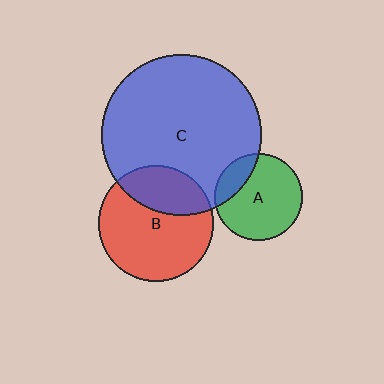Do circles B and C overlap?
Yes.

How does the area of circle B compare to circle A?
Approximately 1.7 times.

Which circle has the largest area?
Circle C (blue).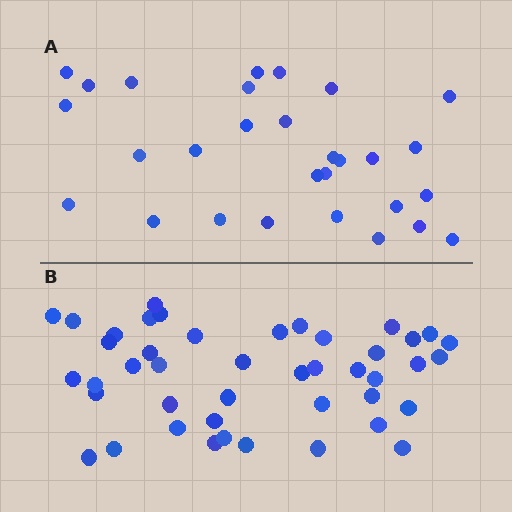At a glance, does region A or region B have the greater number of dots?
Region B (the bottom region) has more dots.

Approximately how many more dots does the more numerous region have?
Region B has approximately 15 more dots than region A.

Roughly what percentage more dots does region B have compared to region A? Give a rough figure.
About 50% more.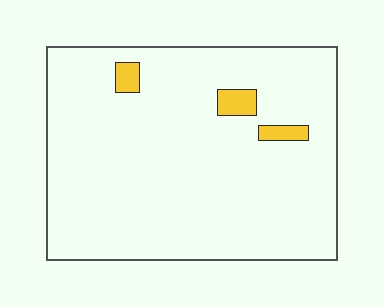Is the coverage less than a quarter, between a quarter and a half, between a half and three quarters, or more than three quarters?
Less than a quarter.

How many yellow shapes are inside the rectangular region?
3.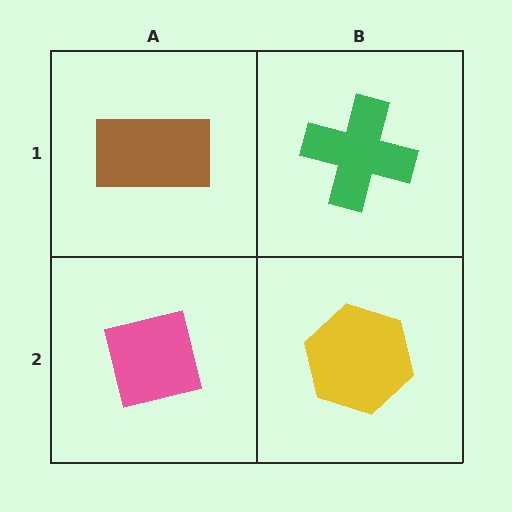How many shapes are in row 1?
2 shapes.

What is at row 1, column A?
A brown rectangle.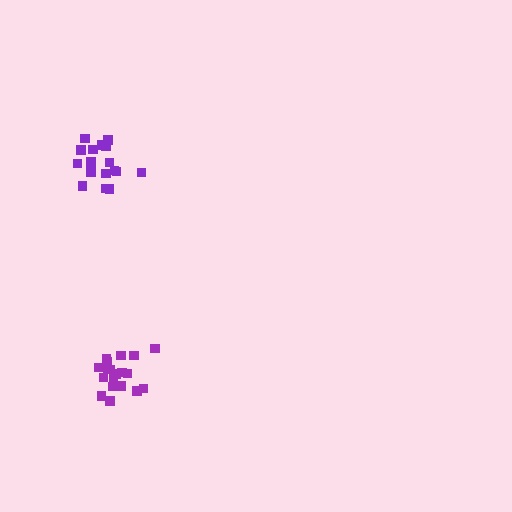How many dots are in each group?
Group 1: 17 dots, Group 2: 19 dots (36 total).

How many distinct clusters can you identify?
There are 2 distinct clusters.